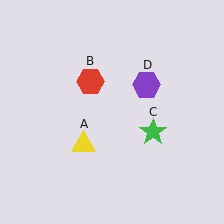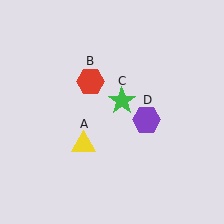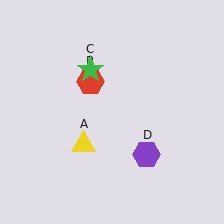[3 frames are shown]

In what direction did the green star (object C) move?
The green star (object C) moved up and to the left.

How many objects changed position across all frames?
2 objects changed position: green star (object C), purple hexagon (object D).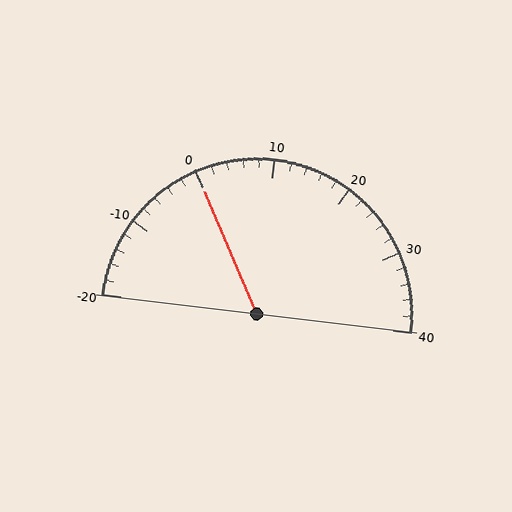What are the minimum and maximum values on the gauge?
The gauge ranges from -20 to 40.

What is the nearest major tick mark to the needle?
The nearest major tick mark is 0.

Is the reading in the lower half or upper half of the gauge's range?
The reading is in the lower half of the range (-20 to 40).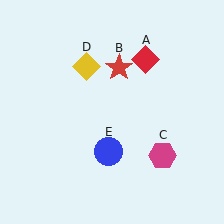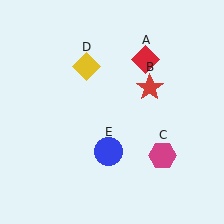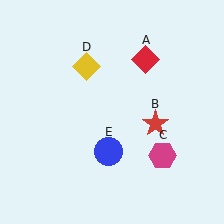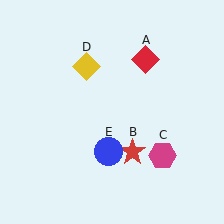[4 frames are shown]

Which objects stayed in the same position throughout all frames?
Red diamond (object A) and magenta hexagon (object C) and yellow diamond (object D) and blue circle (object E) remained stationary.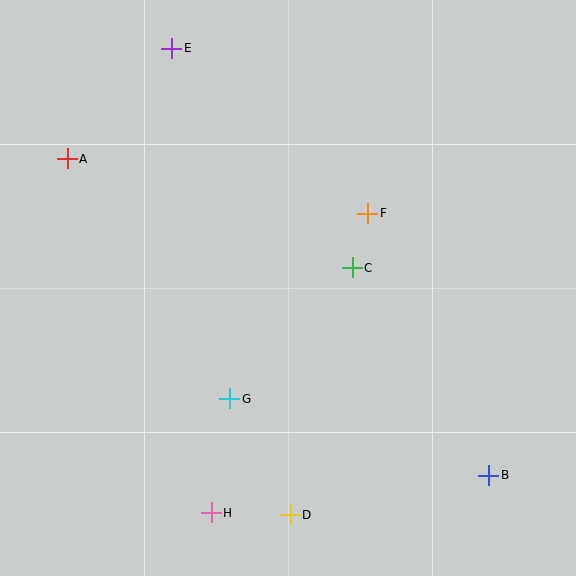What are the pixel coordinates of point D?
Point D is at (290, 515).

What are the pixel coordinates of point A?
Point A is at (67, 159).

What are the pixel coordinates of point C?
Point C is at (352, 268).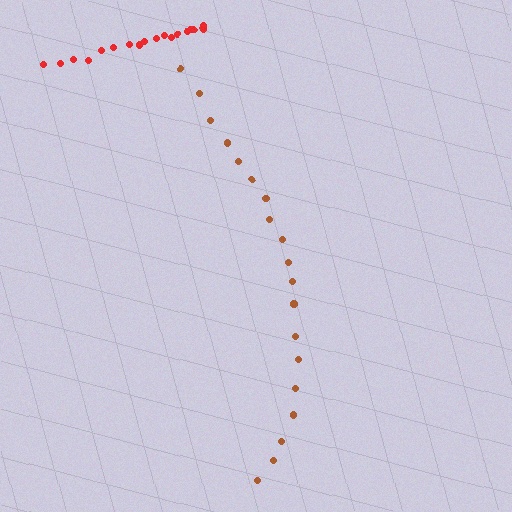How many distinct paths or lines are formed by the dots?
There are 2 distinct paths.